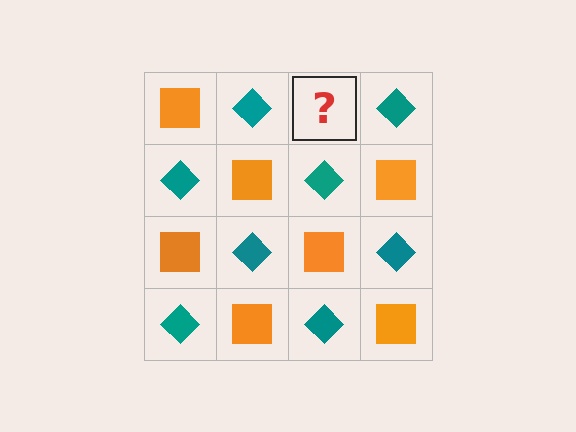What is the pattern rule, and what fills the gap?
The rule is that it alternates orange square and teal diamond in a checkerboard pattern. The gap should be filled with an orange square.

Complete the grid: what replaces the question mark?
The question mark should be replaced with an orange square.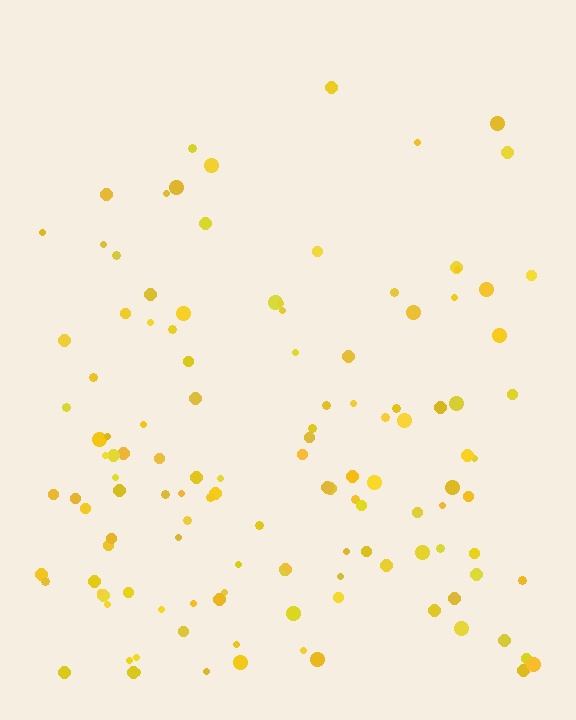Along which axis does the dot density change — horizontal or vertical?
Vertical.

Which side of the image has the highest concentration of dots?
The bottom.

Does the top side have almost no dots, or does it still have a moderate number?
Still a moderate number, just noticeably fewer than the bottom.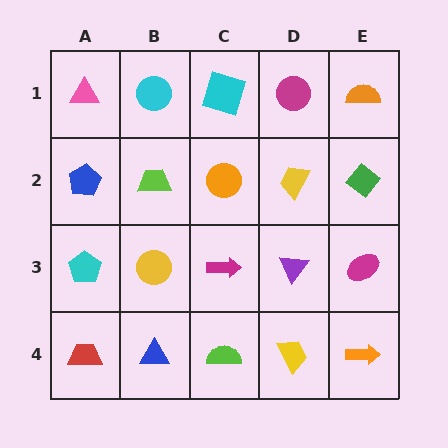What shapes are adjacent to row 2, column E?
An orange semicircle (row 1, column E), a magenta ellipse (row 3, column E), a yellow trapezoid (row 2, column D).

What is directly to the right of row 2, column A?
A lime trapezoid.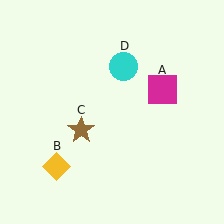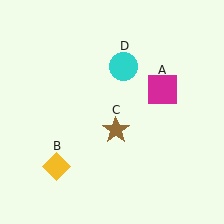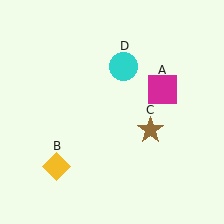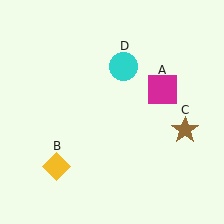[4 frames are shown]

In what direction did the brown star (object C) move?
The brown star (object C) moved right.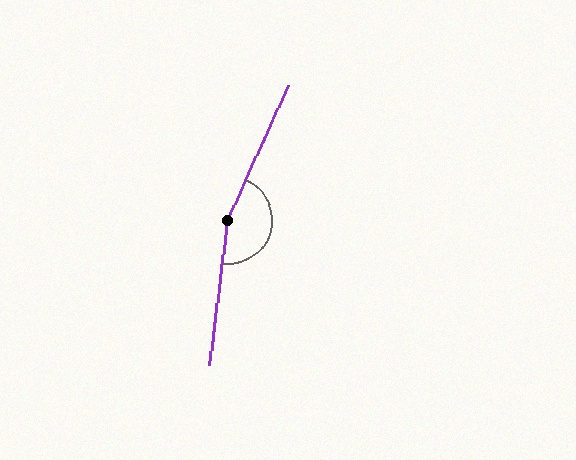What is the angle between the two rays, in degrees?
Approximately 163 degrees.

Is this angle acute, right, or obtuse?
It is obtuse.